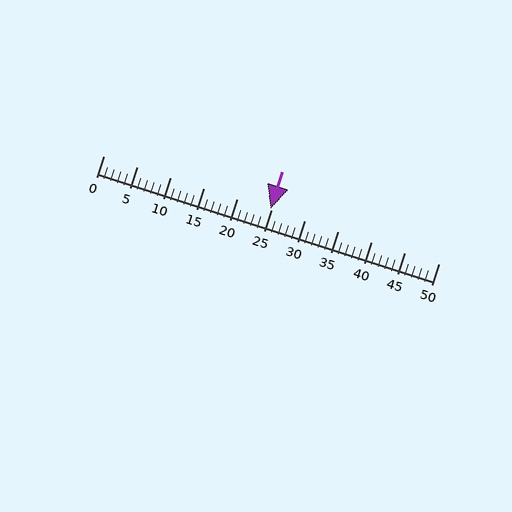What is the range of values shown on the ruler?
The ruler shows values from 0 to 50.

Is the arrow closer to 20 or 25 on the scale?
The arrow is closer to 25.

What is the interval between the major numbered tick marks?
The major tick marks are spaced 5 units apart.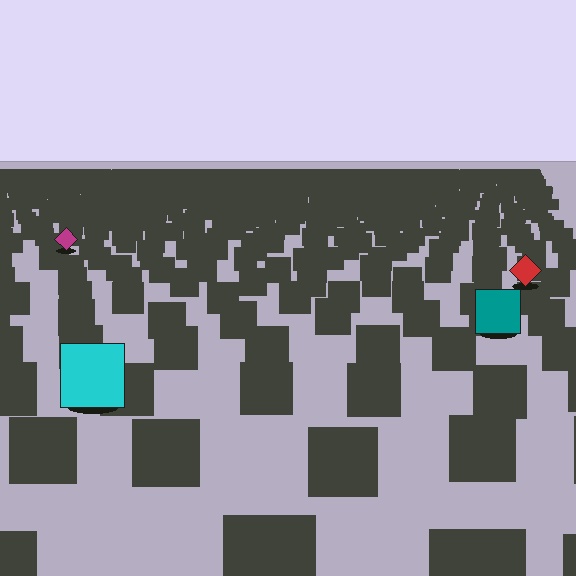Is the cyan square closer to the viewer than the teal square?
Yes. The cyan square is closer — you can tell from the texture gradient: the ground texture is coarser near it.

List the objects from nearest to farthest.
From nearest to farthest: the cyan square, the teal square, the red diamond, the magenta diamond.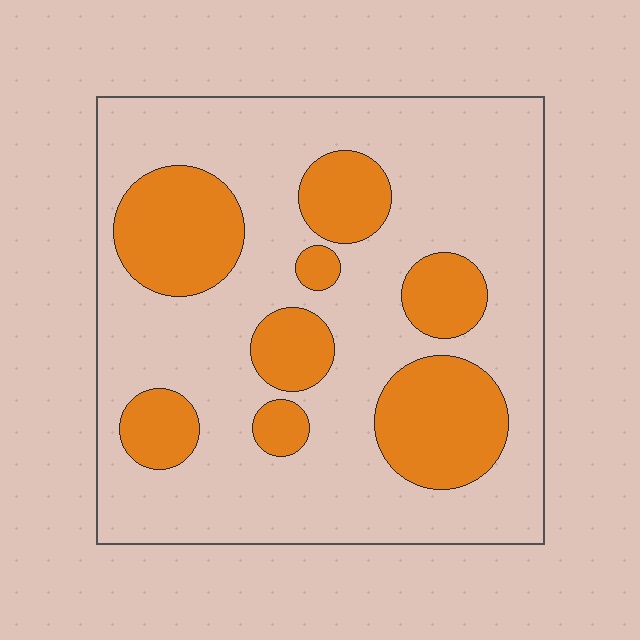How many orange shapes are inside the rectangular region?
8.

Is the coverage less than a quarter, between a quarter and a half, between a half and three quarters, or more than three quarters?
Between a quarter and a half.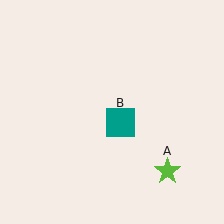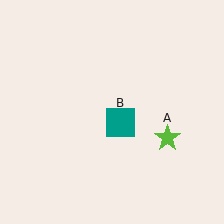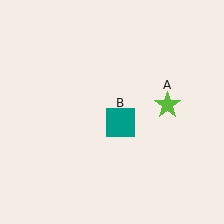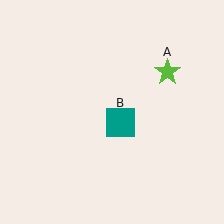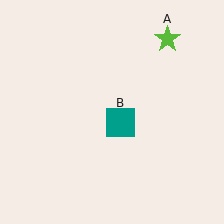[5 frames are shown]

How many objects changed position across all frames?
1 object changed position: lime star (object A).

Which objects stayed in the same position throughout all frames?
Teal square (object B) remained stationary.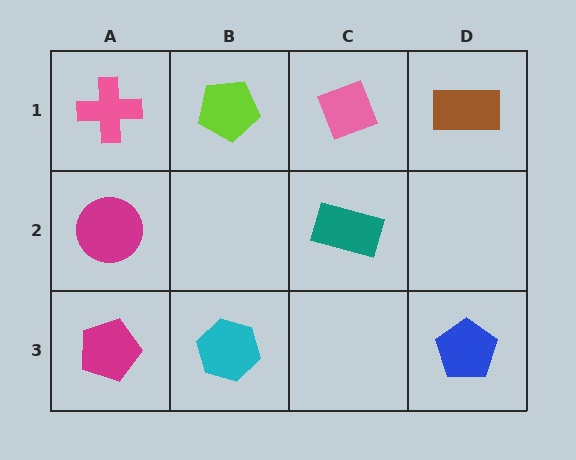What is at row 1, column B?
A lime pentagon.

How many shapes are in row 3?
3 shapes.